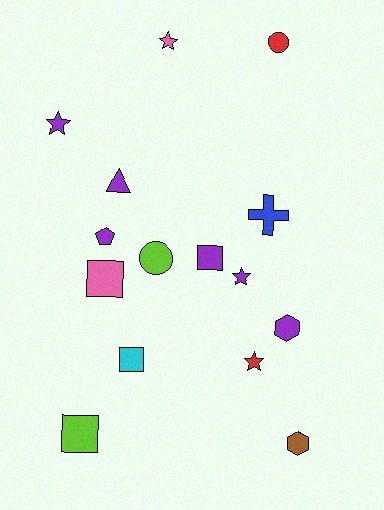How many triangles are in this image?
There is 1 triangle.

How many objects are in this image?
There are 15 objects.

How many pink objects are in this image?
There are 2 pink objects.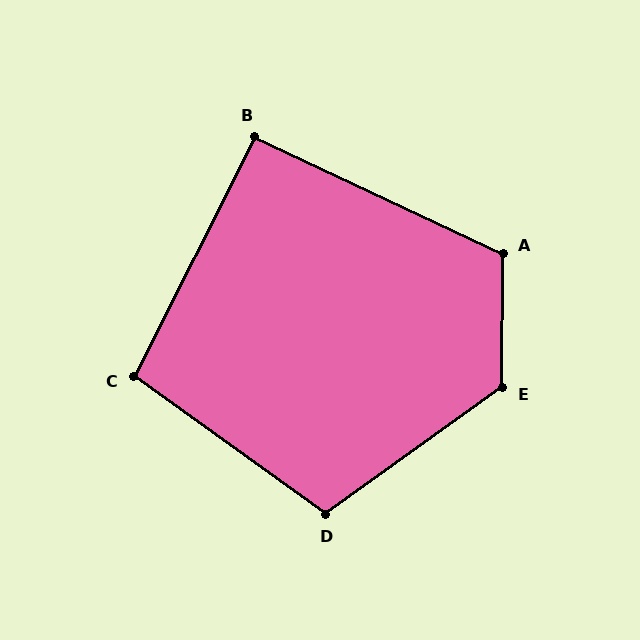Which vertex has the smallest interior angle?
B, at approximately 92 degrees.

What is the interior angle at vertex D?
Approximately 108 degrees (obtuse).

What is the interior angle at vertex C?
Approximately 99 degrees (obtuse).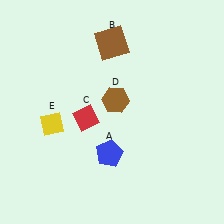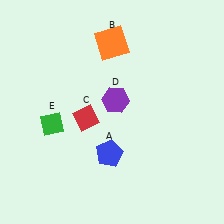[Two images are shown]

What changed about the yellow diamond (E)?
In Image 1, E is yellow. In Image 2, it changed to green.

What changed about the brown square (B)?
In Image 1, B is brown. In Image 2, it changed to orange.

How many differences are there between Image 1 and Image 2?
There are 3 differences between the two images.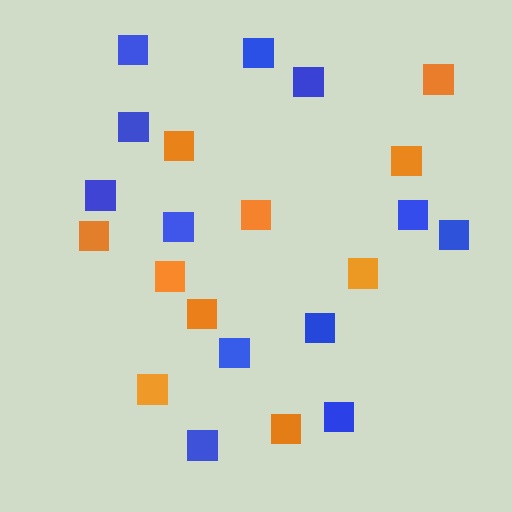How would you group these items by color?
There are 2 groups: one group of blue squares (12) and one group of orange squares (10).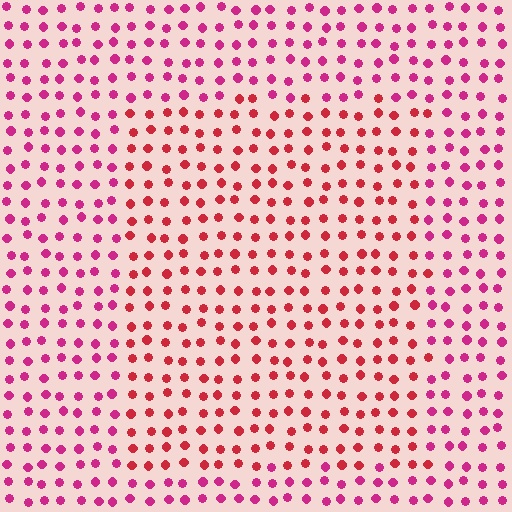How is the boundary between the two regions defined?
The boundary is defined purely by a slight shift in hue (about 29 degrees). Spacing, size, and orientation are identical on both sides.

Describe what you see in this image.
The image is filled with small magenta elements in a uniform arrangement. A rectangle-shaped region is visible where the elements are tinted to a slightly different hue, forming a subtle color boundary.